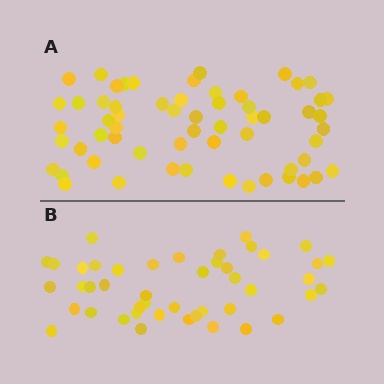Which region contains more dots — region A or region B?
Region A (the top region) has more dots.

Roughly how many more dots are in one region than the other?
Region A has approximately 15 more dots than region B.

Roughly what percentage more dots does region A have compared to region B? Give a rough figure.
About 35% more.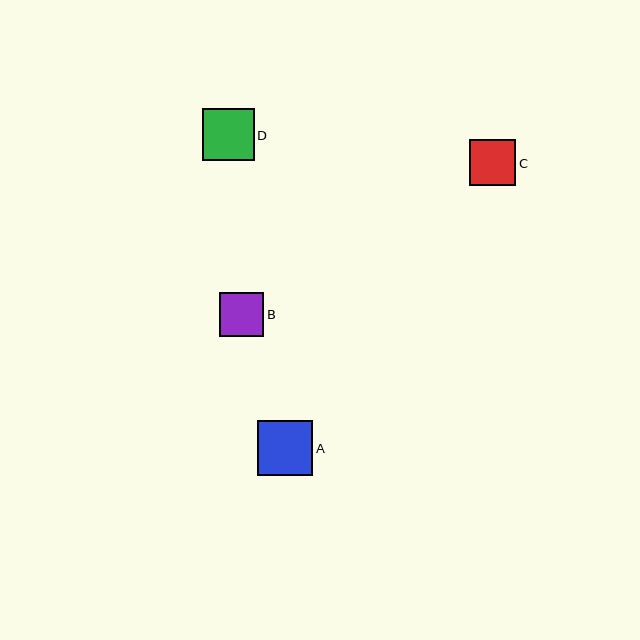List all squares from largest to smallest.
From largest to smallest: A, D, C, B.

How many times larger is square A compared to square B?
Square A is approximately 1.2 times the size of square B.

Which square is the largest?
Square A is the largest with a size of approximately 55 pixels.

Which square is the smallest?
Square B is the smallest with a size of approximately 44 pixels.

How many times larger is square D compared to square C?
Square D is approximately 1.1 times the size of square C.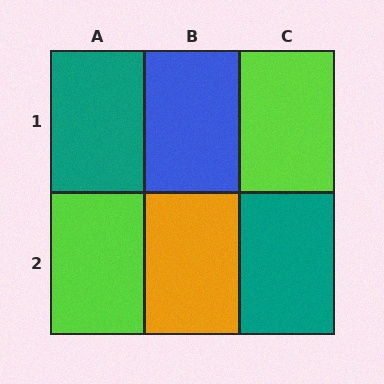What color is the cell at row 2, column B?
Orange.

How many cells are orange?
1 cell is orange.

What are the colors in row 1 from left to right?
Teal, blue, lime.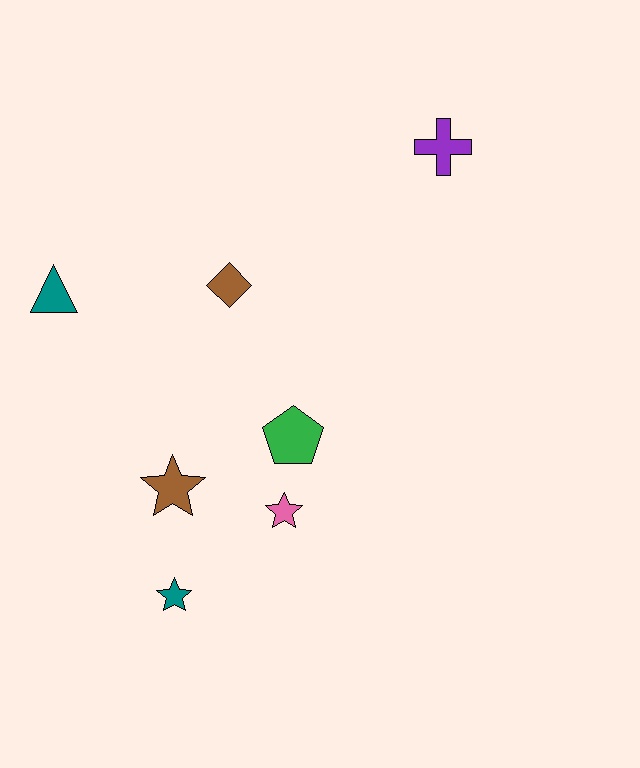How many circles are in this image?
There are no circles.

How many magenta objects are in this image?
There are no magenta objects.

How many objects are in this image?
There are 7 objects.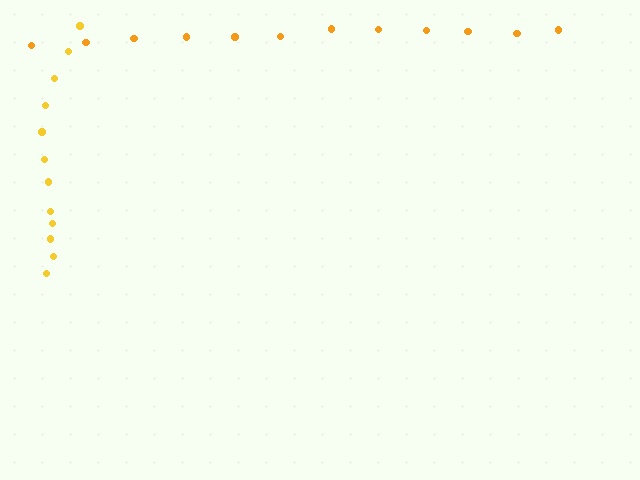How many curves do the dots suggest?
There are 2 distinct paths.